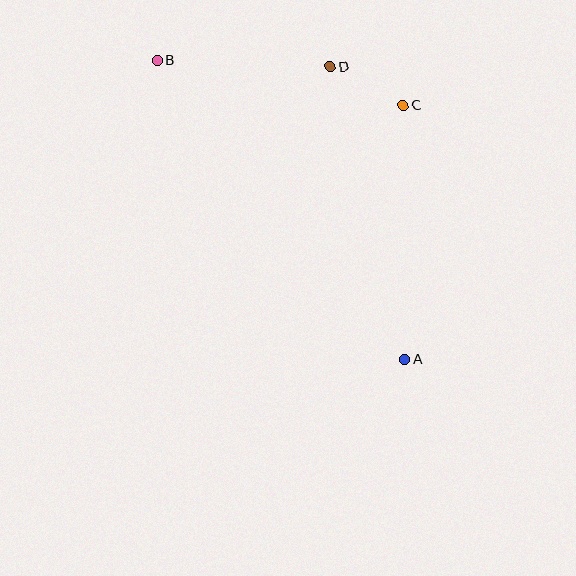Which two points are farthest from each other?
Points A and B are farthest from each other.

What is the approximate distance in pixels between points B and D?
The distance between B and D is approximately 173 pixels.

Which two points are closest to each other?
Points C and D are closest to each other.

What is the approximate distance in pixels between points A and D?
The distance between A and D is approximately 302 pixels.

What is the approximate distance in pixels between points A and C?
The distance between A and C is approximately 254 pixels.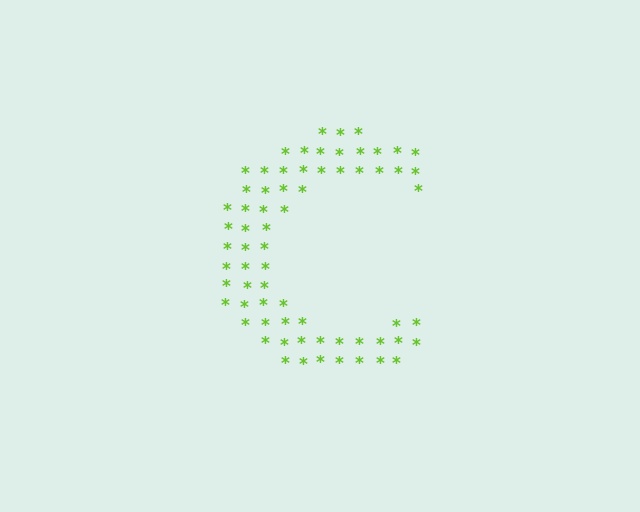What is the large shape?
The large shape is the letter C.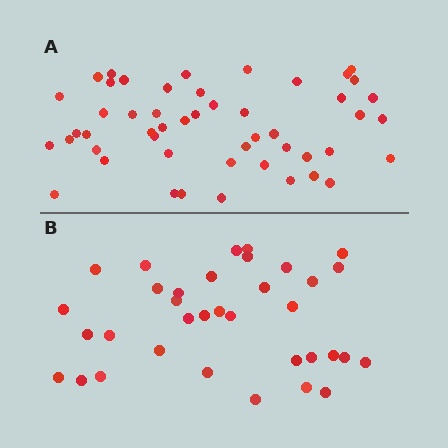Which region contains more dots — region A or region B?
Region A (the top region) has more dots.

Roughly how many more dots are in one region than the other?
Region A has approximately 15 more dots than region B.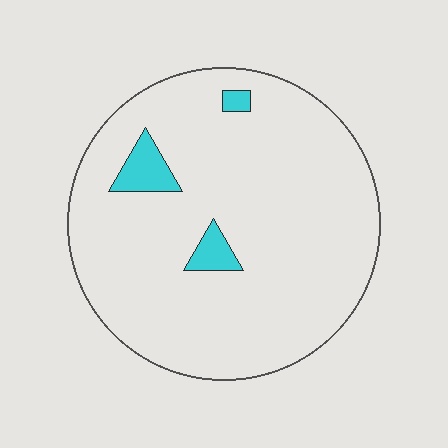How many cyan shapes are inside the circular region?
3.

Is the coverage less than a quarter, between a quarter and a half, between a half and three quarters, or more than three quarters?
Less than a quarter.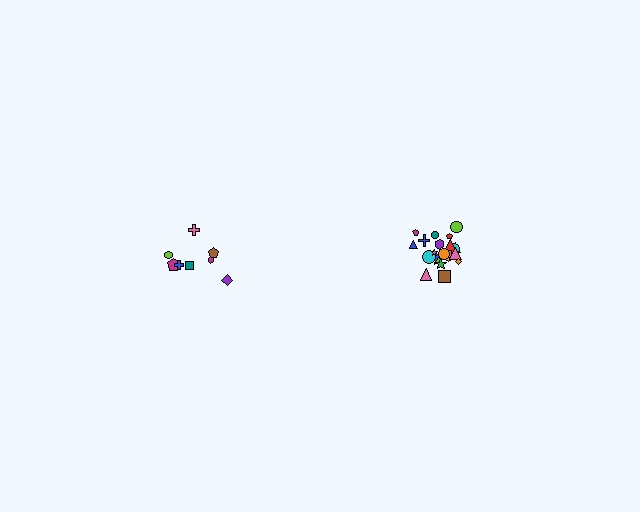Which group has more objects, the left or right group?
The right group.